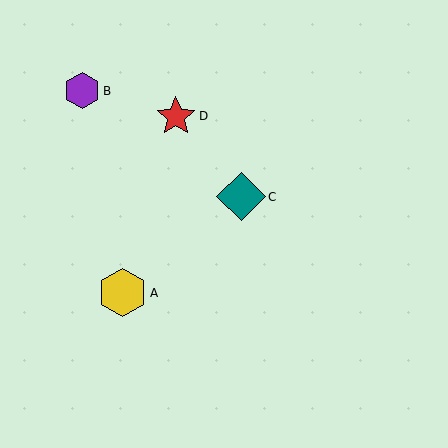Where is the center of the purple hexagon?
The center of the purple hexagon is at (82, 91).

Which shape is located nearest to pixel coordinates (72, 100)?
The purple hexagon (labeled B) at (82, 91) is nearest to that location.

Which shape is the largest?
The teal diamond (labeled C) is the largest.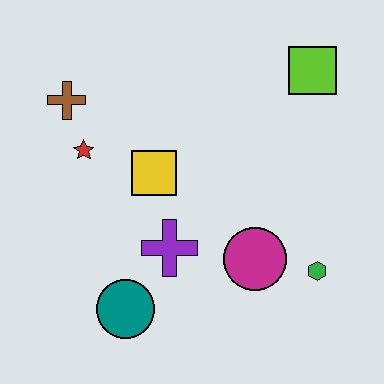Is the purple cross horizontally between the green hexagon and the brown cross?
Yes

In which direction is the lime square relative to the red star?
The lime square is to the right of the red star.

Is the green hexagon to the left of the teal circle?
No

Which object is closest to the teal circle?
The purple cross is closest to the teal circle.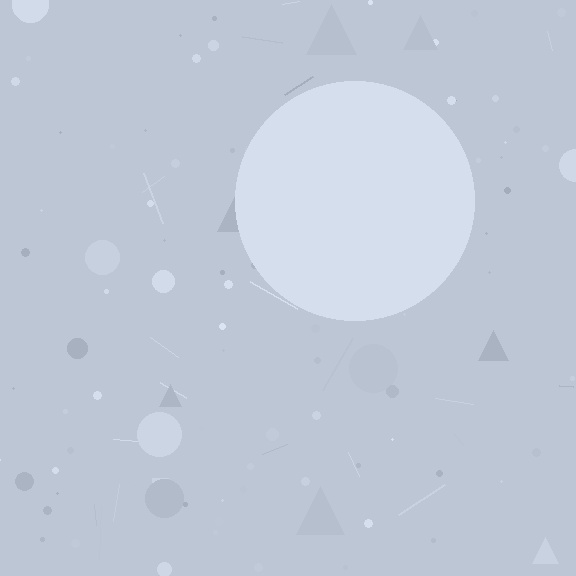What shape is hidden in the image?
A circle is hidden in the image.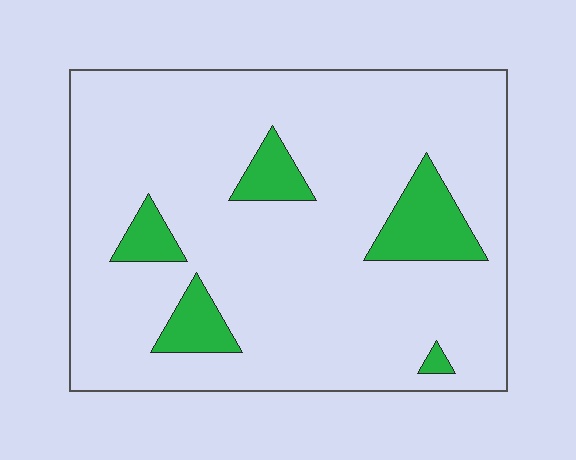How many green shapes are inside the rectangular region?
5.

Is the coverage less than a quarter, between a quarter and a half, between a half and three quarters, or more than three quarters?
Less than a quarter.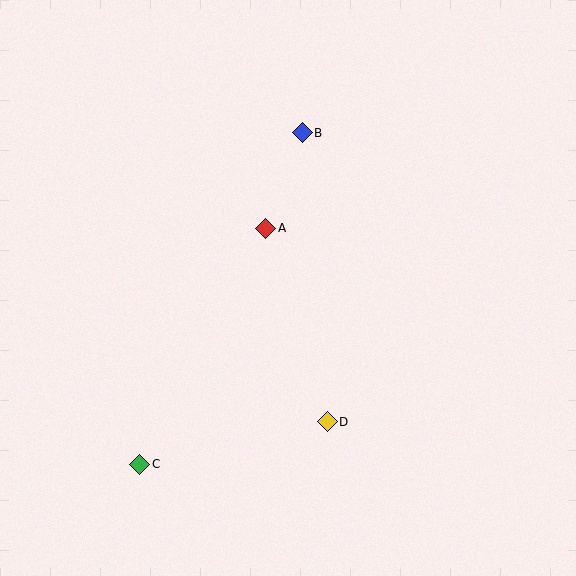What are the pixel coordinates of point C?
Point C is at (140, 464).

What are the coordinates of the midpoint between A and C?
The midpoint between A and C is at (203, 346).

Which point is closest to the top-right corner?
Point B is closest to the top-right corner.